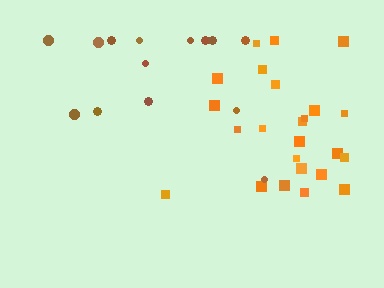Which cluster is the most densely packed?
Orange.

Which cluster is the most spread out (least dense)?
Brown.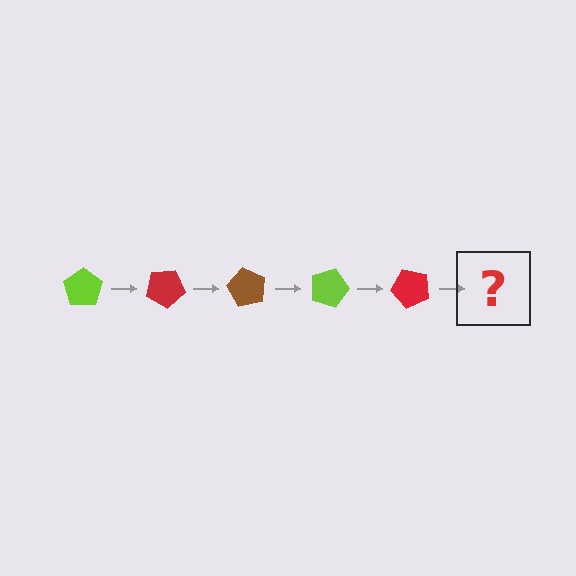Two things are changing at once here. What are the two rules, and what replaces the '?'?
The two rules are that it rotates 30 degrees each step and the color cycles through lime, red, and brown. The '?' should be a brown pentagon, rotated 150 degrees from the start.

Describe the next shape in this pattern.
It should be a brown pentagon, rotated 150 degrees from the start.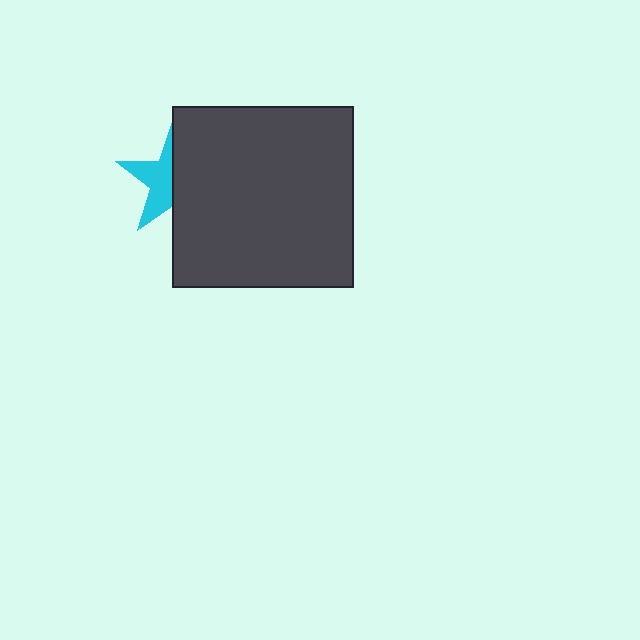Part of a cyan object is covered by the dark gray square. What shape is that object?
It is a star.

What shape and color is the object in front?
The object in front is a dark gray square.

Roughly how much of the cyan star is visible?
About half of it is visible (roughly 45%).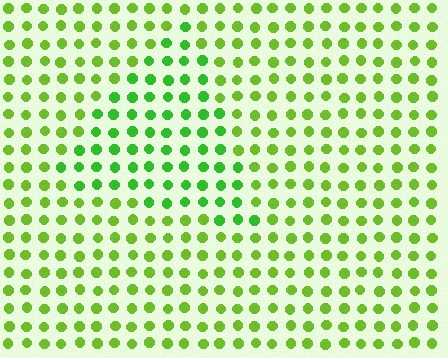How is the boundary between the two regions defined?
The boundary is defined purely by a slight shift in hue (about 26 degrees). Spacing, size, and orientation are identical on both sides.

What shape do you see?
I see a triangle.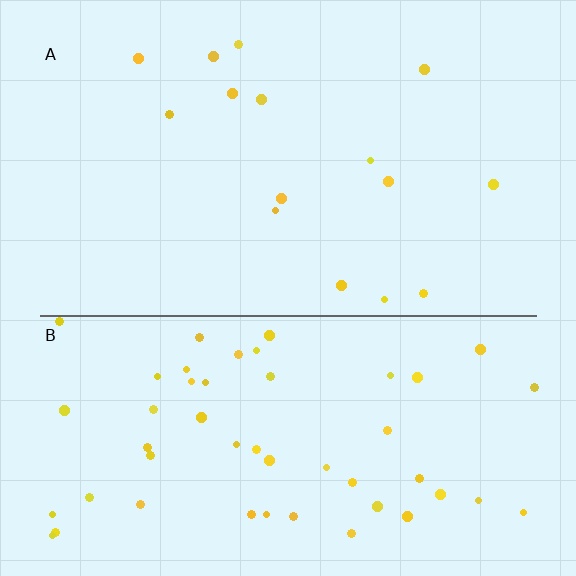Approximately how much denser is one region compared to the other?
Approximately 3.4× — region B over region A.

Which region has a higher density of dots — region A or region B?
B (the bottom).